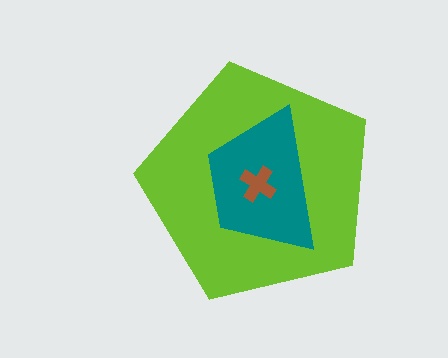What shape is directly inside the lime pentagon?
The teal trapezoid.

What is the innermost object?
The brown cross.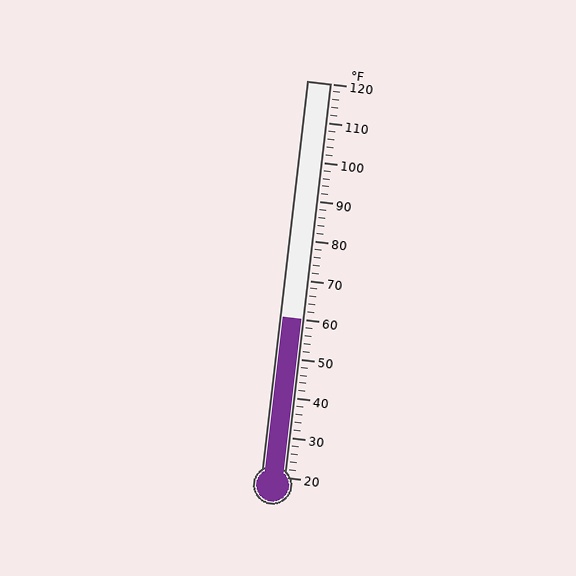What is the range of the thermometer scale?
The thermometer scale ranges from 20°F to 120°F.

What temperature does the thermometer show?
The thermometer shows approximately 60°F.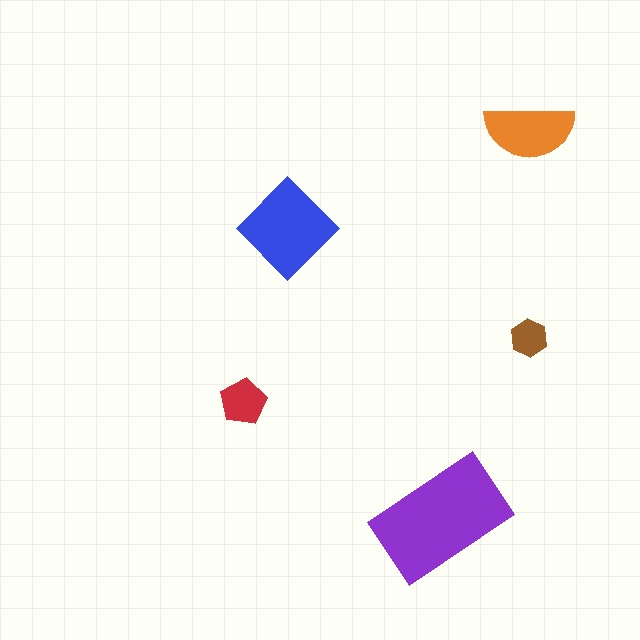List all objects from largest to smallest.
The purple rectangle, the blue diamond, the orange semicircle, the red pentagon, the brown hexagon.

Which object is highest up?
The orange semicircle is topmost.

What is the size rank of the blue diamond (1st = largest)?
2nd.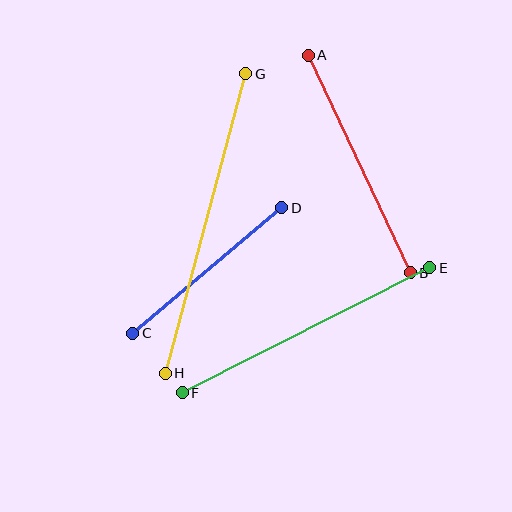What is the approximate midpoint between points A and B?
The midpoint is at approximately (359, 164) pixels.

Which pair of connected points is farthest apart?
Points G and H are farthest apart.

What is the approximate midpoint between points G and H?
The midpoint is at approximately (206, 223) pixels.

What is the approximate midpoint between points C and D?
The midpoint is at approximately (207, 271) pixels.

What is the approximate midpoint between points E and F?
The midpoint is at approximately (306, 330) pixels.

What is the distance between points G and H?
The distance is approximately 310 pixels.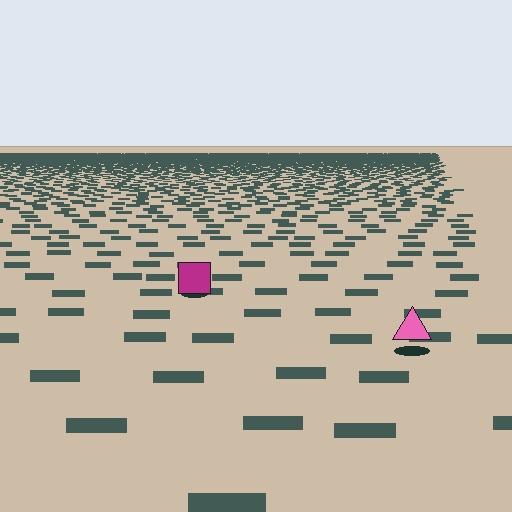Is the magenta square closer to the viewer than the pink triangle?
No. The pink triangle is closer — you can tell from the texture gradient: the ground texture is coarser near it.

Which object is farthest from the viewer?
The magenta square is farthest from the viewer. It appears smaller and the ground texture around it is denser.